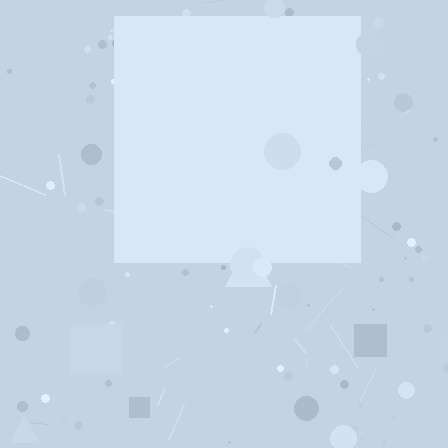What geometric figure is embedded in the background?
A square is embedded in the background.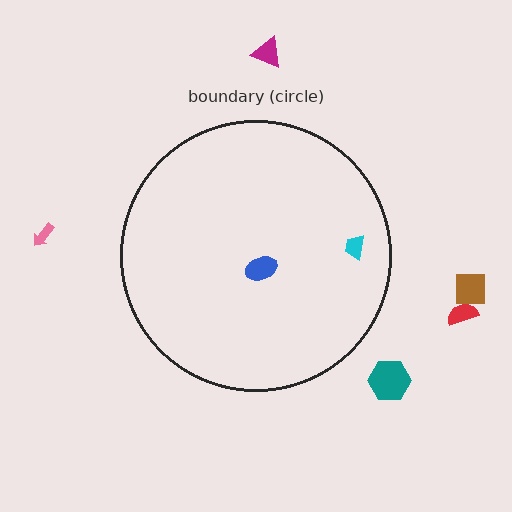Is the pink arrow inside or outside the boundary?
Outside.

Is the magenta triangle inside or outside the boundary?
Outside.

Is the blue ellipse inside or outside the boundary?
Inside.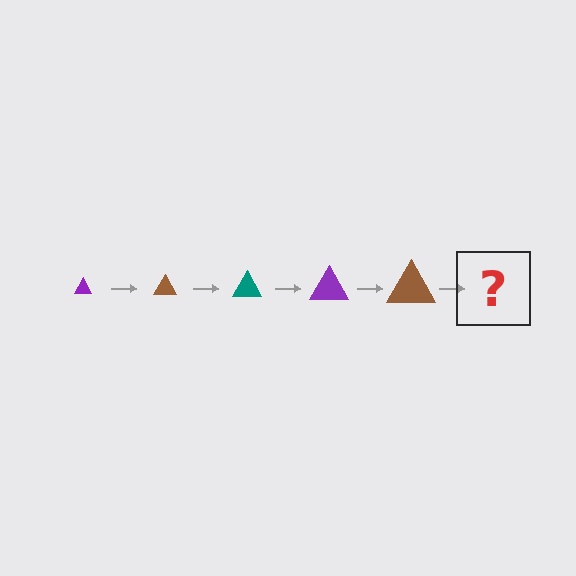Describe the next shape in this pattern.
It should be a teal triangle, larger than the previous one.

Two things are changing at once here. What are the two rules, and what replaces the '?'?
The two rules are that the triangle grows larger each step and the color cycles through purple, brown, and teal. The '?' should be a teal triangle, larger than the previous one.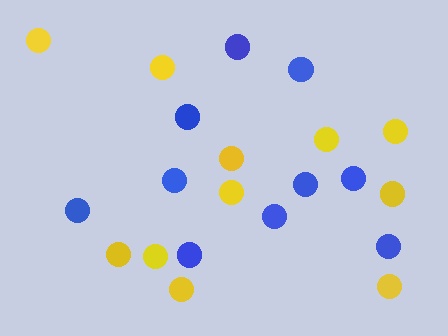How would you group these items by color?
There are 2 groups: one group of blue circles (10) and one group of yellow circles (11).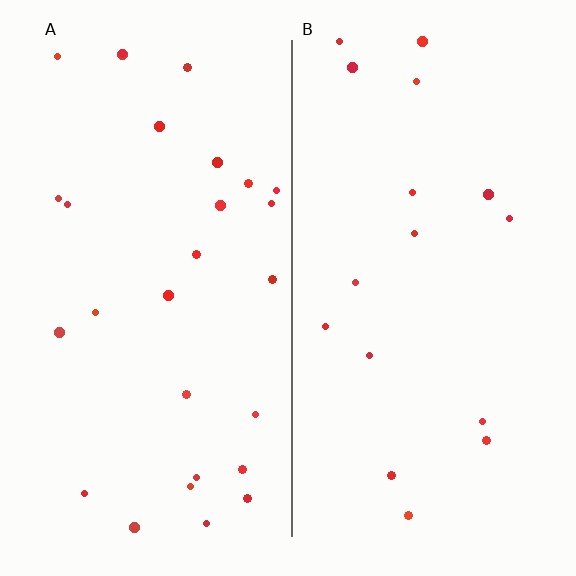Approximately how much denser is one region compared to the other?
Approximately 1.7× — region A over region B.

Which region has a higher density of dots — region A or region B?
A (the left).